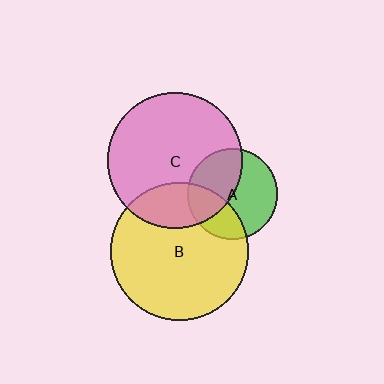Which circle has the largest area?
Circle B (yellow).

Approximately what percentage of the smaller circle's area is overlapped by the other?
Approximately 30%.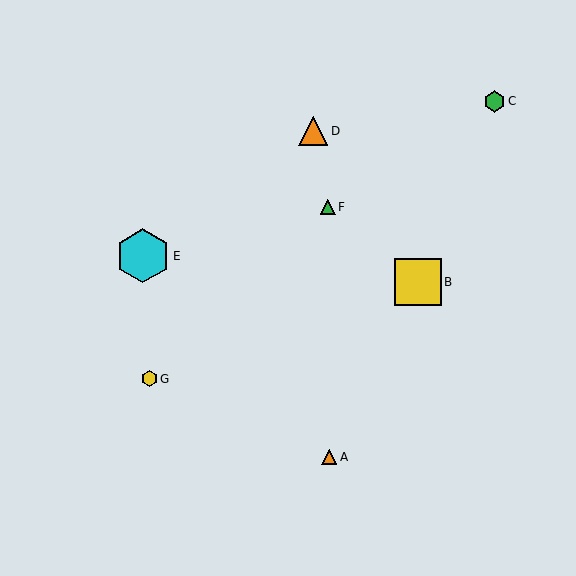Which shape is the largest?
The cyan hexagon (labeled E) is the largest.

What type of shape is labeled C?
Shape C is a green hexagon.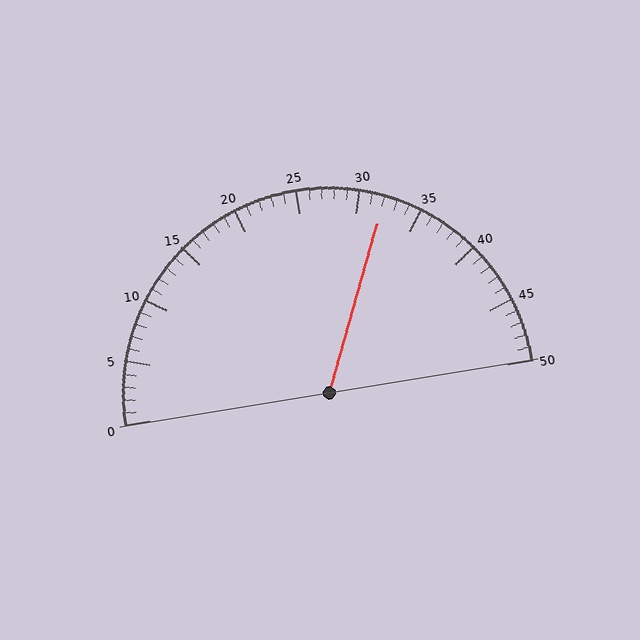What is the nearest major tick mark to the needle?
The nearest major tick mark is 30.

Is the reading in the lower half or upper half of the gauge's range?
The reading is in the upper half of the range (0 to 50).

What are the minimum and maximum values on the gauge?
The gauge ranges from 0 to 50.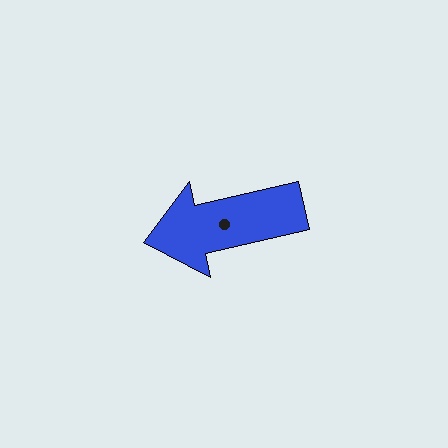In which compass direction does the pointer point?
West.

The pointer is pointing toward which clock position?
Roughly 9 o'clock.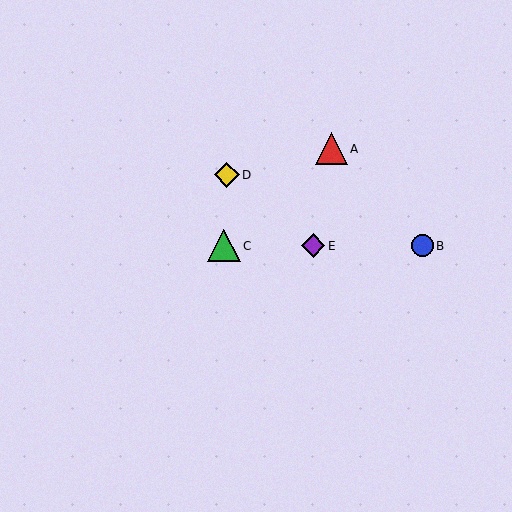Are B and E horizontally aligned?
Yes, both are at y≈246.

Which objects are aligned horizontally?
Objects B, C, E are aligned horizontally.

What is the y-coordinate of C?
Object C is at y≈246.